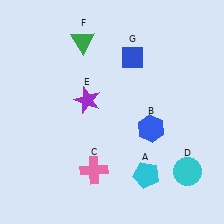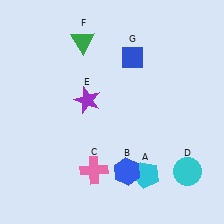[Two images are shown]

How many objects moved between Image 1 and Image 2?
1 object moved between the two images.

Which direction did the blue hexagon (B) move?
The blue hexagon (B) moved down.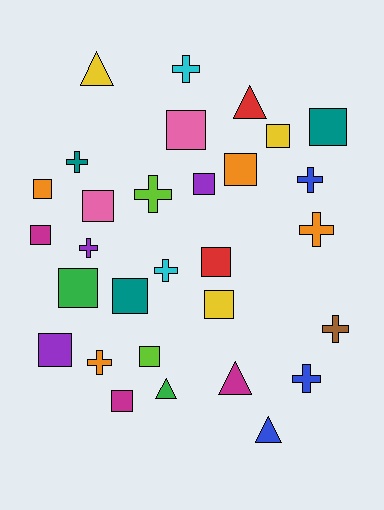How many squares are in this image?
There are 15 squares.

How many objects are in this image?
There are 30 objects.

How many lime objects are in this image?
There are 2 lime objects.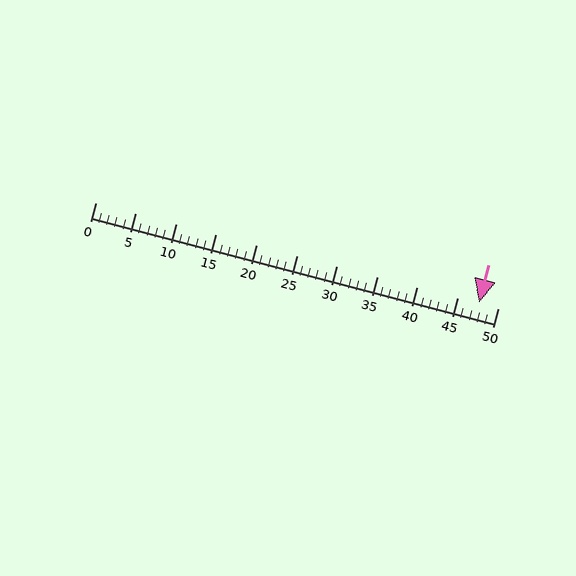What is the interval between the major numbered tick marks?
The major tick marks are spaced 5 units apart.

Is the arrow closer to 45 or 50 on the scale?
The arrow is closer to 50.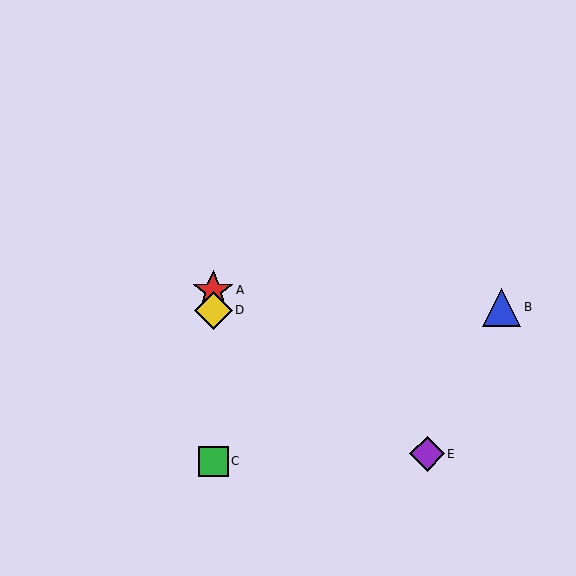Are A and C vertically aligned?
Yes, both are at x≈213.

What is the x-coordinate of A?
Object A is at x≈213.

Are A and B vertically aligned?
No, A is at x≈213 and B is at x≈501.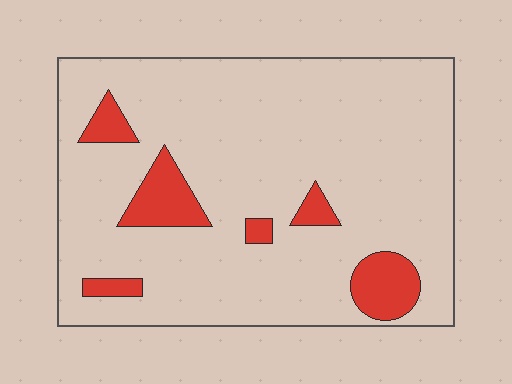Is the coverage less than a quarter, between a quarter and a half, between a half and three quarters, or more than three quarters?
Less than a quarter.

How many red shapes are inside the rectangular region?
6.